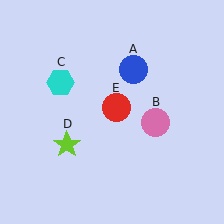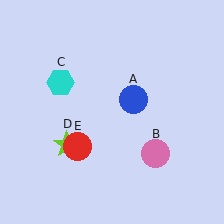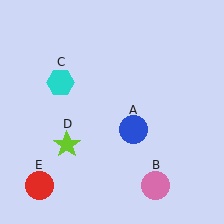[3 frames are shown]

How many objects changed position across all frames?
3 objects changed position: blue circle (object A), pink circle (object B), red circle (object E).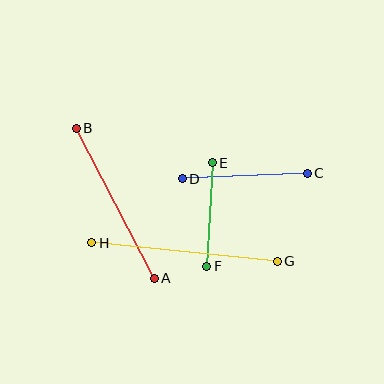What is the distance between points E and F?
The distance is approximately 104 pixels.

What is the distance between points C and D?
The distance is approximately 125 pixels.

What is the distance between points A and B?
The distance is approximately 169 pixels.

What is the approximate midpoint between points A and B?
The midpoint is at approximately (115, 203) pixels.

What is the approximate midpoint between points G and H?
The midpoint is at approximately (184, 252) pixels.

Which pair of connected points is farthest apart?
Points G and H are farthest apart.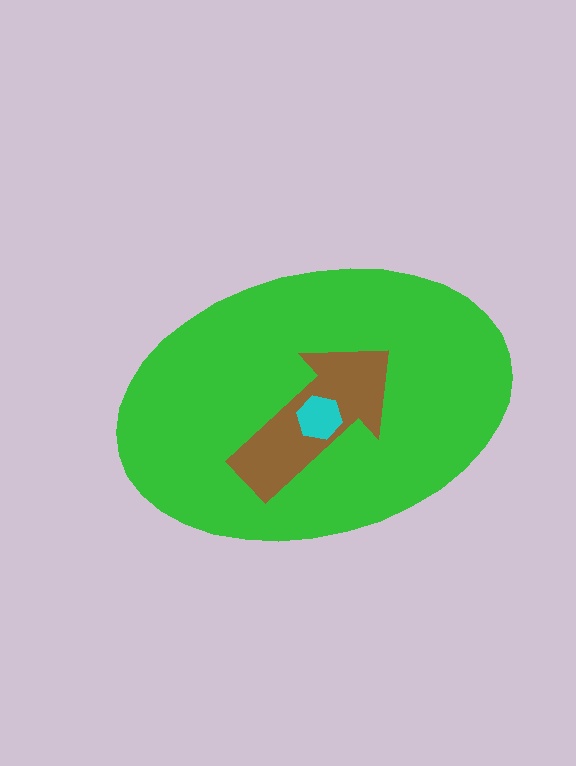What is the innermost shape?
The cyan hexagon.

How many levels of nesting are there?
3.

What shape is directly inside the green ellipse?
The brown arrow.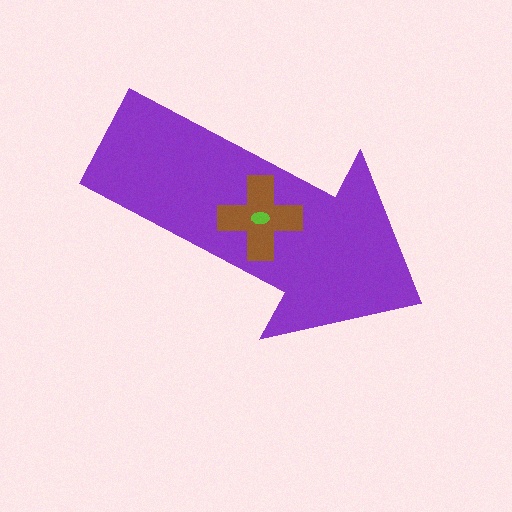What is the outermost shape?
The purple arrow.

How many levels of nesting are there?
3.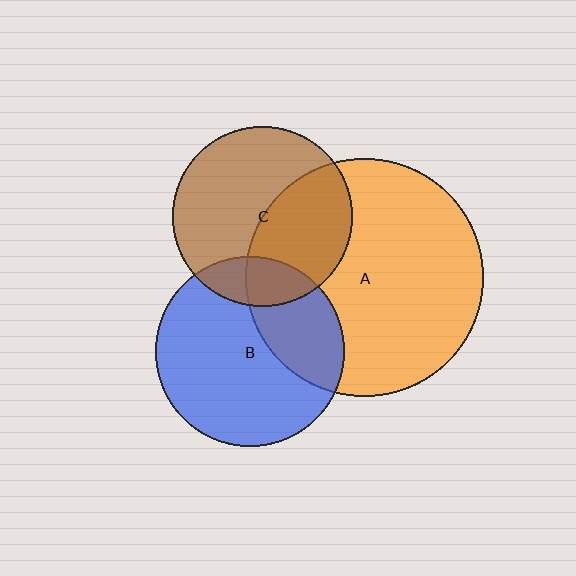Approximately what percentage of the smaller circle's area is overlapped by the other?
Approximately 15%.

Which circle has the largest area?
Circle A (orange).